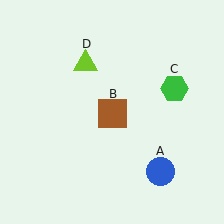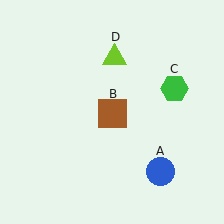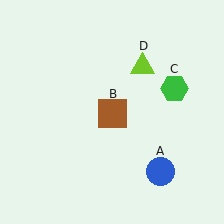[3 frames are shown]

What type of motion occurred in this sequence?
The lime triangle (object D) rotated clockwise around the center of the scene.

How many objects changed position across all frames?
1 object changed position: lime triangle (object D).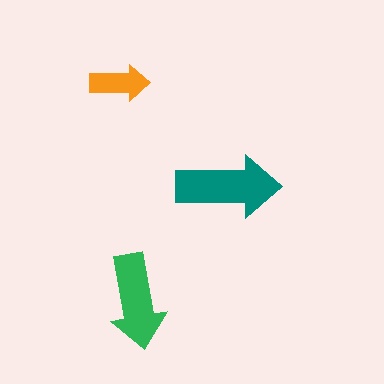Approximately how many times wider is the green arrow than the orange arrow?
About 1.5 times wider.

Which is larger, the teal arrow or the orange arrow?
The teal one.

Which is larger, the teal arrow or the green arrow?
The teal one.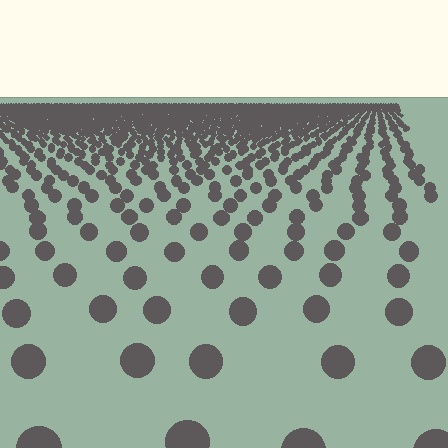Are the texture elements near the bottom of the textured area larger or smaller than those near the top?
Larger. Near the bottom, elements are closer to the viewer and appear at a bigger on-screen size.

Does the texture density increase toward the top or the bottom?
Density increases toward the top.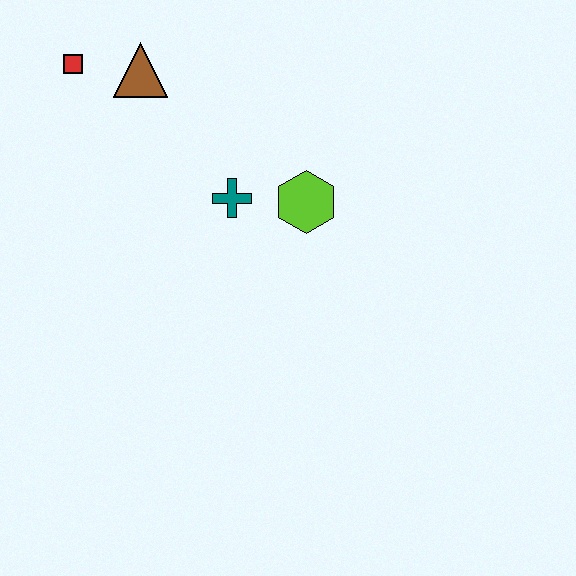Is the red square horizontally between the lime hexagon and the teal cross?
No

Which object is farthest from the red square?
The lime hexagon is farthest from the red square.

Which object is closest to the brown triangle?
The red square is closest to the brown triangle.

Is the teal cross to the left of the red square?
No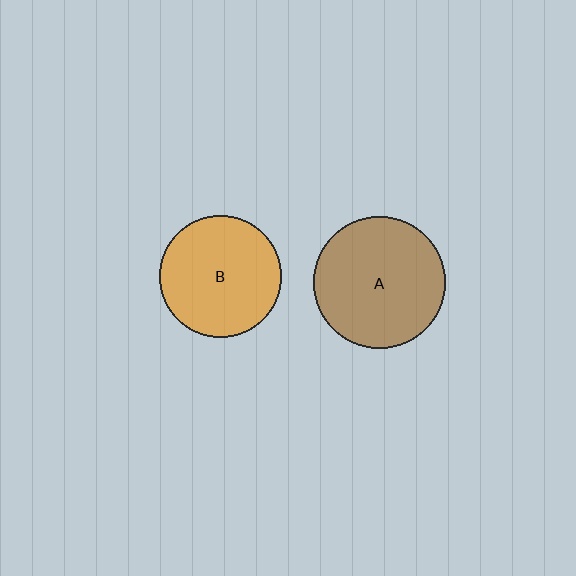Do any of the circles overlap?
No, none of the circles overlap.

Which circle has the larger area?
Circle A (brown).